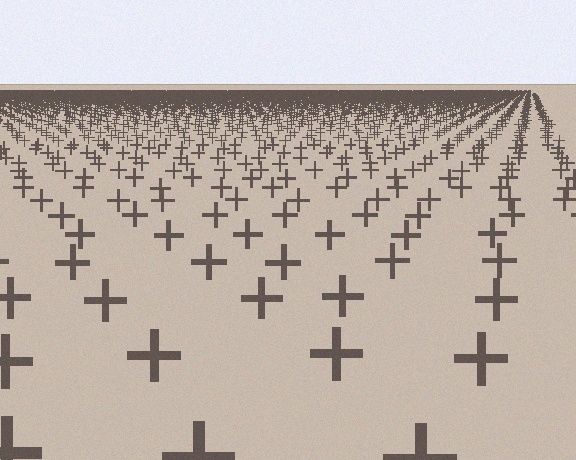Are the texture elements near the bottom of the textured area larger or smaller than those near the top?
Larger. Near the bottom, elements are closer to the viewer and appear at a bigger on-screen size.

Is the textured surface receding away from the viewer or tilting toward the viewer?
The surface is receding away from the viewer. Texture elements get smaller and denser toward the top.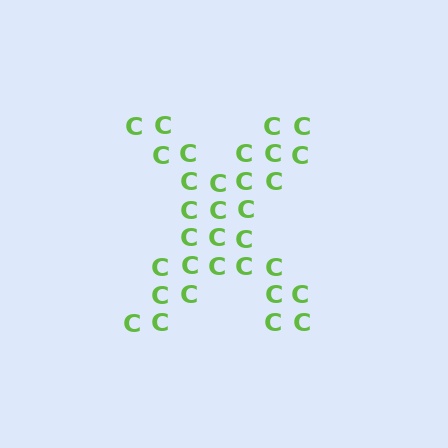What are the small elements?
The small elements are letter C's.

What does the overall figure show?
The overall figure shows the letter X.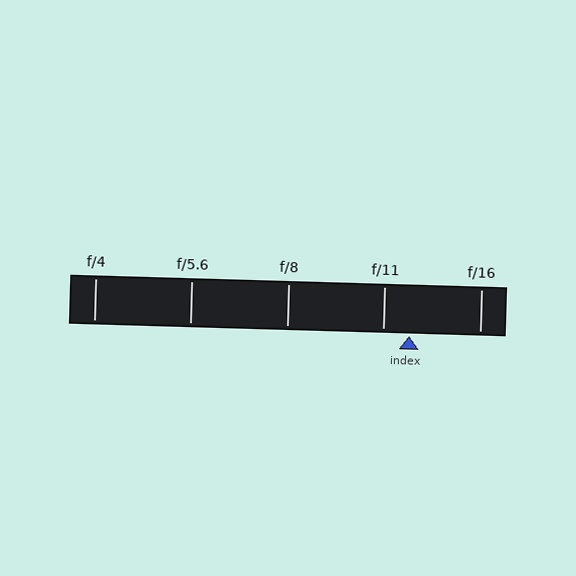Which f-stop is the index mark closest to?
The index mark is closest to f/11.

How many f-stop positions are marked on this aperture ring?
There are 5 f-stop positions marked.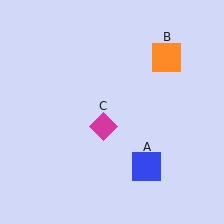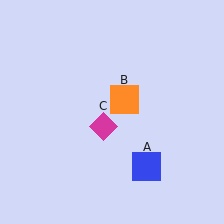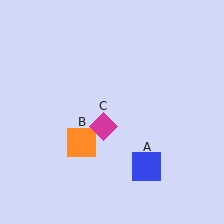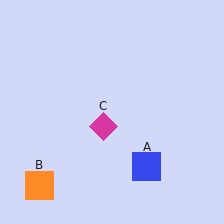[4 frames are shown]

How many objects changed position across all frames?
1 object changed position: orange square (object B).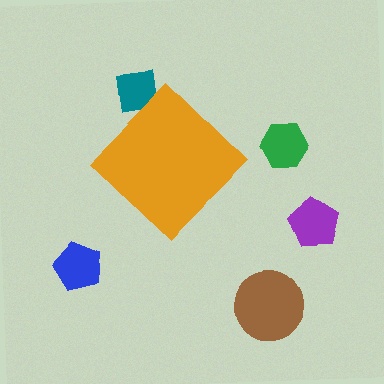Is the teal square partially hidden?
Yes, the teal square is partially hidden behind the orange diamond.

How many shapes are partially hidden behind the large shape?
1 shape is partially hidden.